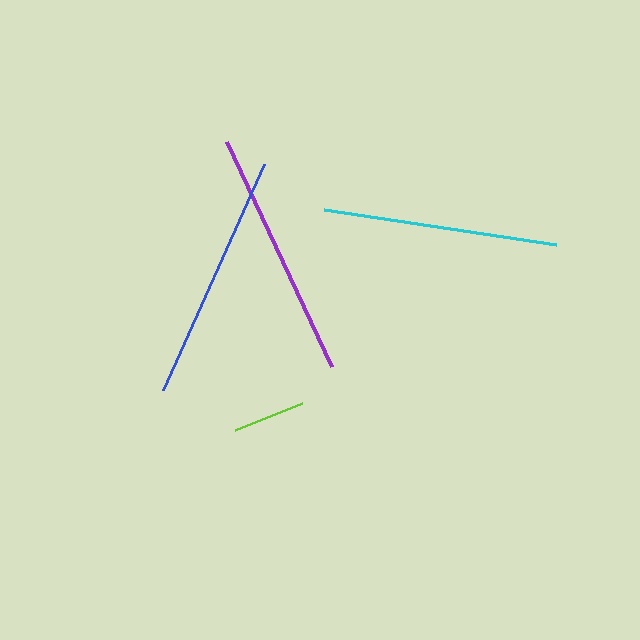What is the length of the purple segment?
The purple segment is approximately 249 pixels long.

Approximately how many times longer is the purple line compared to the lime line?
The purple line is approximately 3.4 times the length of the lime line.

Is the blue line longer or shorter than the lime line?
The blue line is longer than the lime line.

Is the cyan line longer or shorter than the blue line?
The blue line is longer than the cyan line.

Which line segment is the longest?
The purple line is the longest at approximately 249 pixels.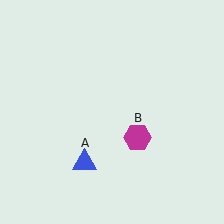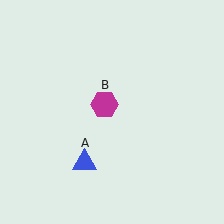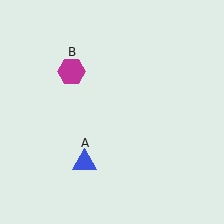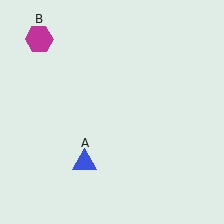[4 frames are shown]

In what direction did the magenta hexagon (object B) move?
The magenta hexagon (object B) moved up and to the left.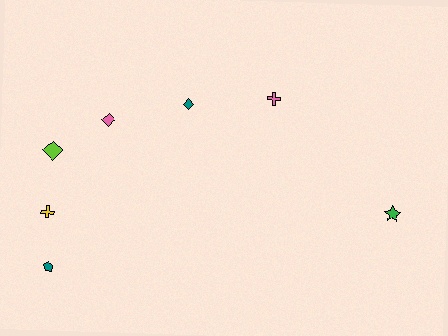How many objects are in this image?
There are 7 objects.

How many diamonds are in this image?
There are 3 diamonds.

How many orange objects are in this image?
There are no orange objects.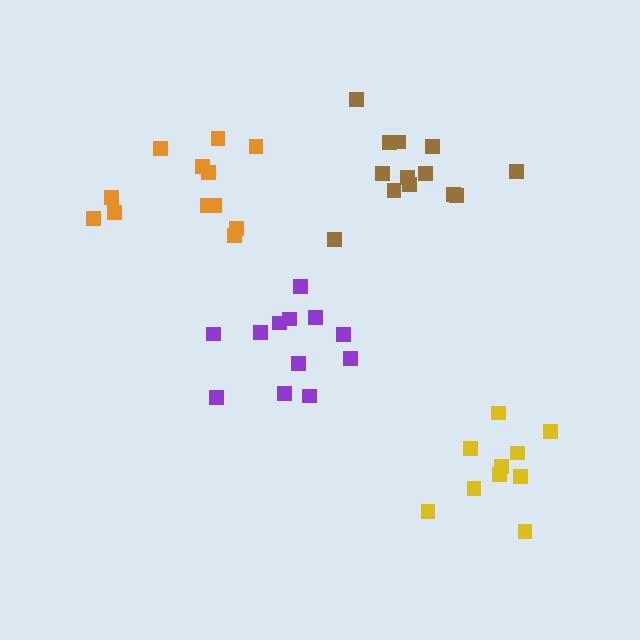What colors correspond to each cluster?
The clusters are colored: purple, brown, yellow, orange.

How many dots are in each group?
Group 1: 12 dots, Group 2: 13 dots, Group 3: 10 dots, Group 4: 12 dots (47 total).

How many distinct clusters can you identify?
There are 4 distinct clusters.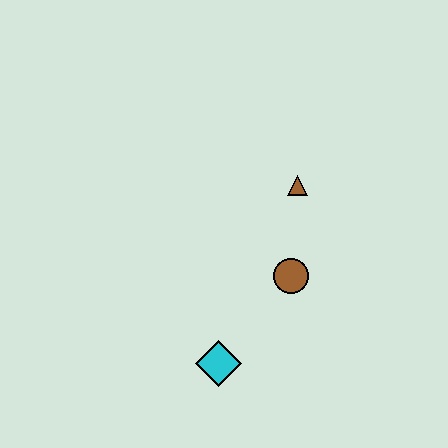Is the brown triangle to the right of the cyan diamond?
Yes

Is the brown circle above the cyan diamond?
Yes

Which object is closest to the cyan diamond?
The brown circle is closest to the cyan diamond.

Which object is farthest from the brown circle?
The cyan diamond is farthest from the brown circle.